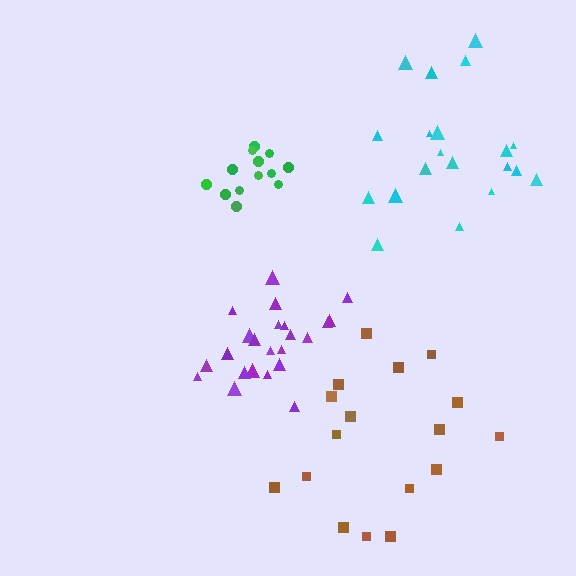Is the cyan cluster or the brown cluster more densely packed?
Cyan.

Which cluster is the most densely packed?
Green.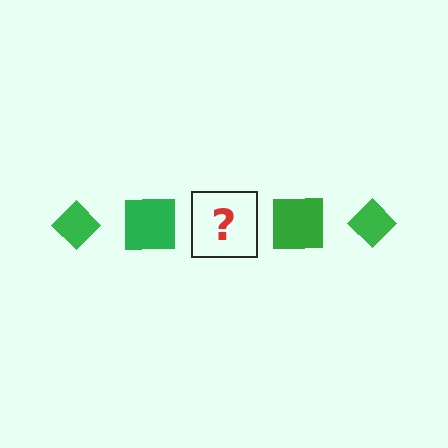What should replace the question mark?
The question mark should be replaced with a green diamond.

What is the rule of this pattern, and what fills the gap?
The rule is that the pattern cycles through diamond, square shapes in green. The gap should be filled with a green diamond.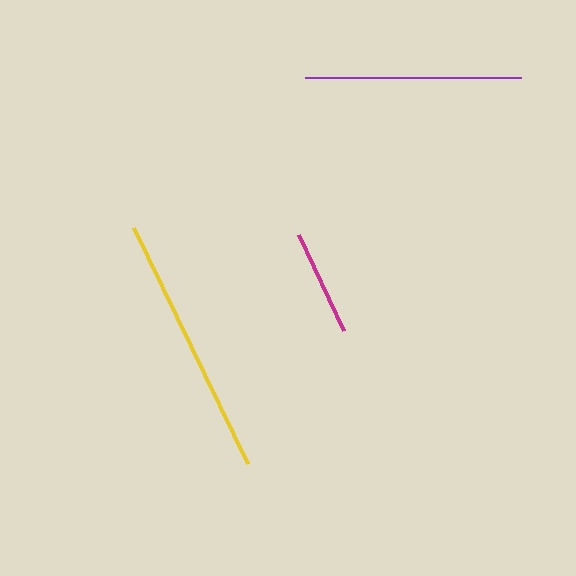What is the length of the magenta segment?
The magenta segment is approximately 106 pixels long.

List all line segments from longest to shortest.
From longest to shortest: yellow, purple, magenta.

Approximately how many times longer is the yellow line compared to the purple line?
The yellow line is approximately 1.2 times the length of the purple line.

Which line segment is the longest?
The yellow line is the longest at approximately 262 pixels.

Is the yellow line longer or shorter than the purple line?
The yellow line is longer than the purple line.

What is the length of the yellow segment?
The yellow segment is approximately 262 pixels long.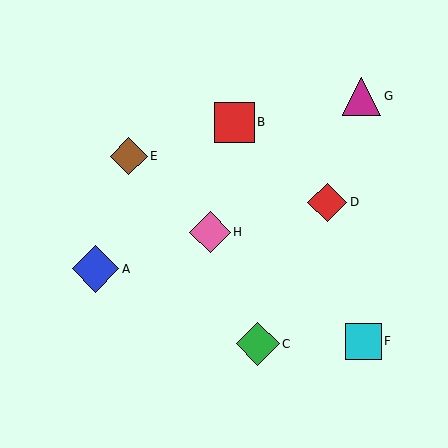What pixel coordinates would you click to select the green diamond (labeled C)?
Click at (258, 344) to select the green diamond C.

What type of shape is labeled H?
Shape H is a pink diamond.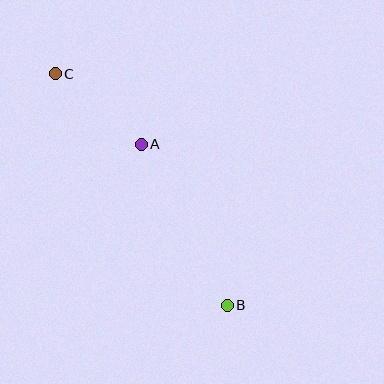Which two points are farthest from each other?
Points B and C are farthest from each other.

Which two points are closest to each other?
Points A and C are closest to each other.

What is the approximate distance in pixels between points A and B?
The distance between A and B is approximately 183 pixels.